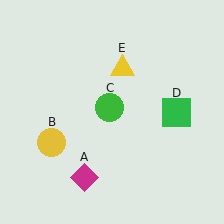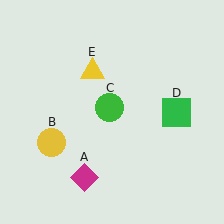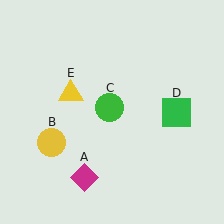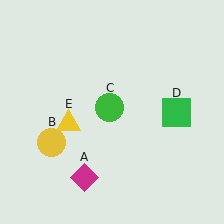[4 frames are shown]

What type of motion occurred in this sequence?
The yellow triangle (object E) rotated counterclockwise around the center of the scene.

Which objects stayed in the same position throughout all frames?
Magenta diamond (object A) and yellow circle (object B) and green circle (object C) and green square (object D) remained stationary.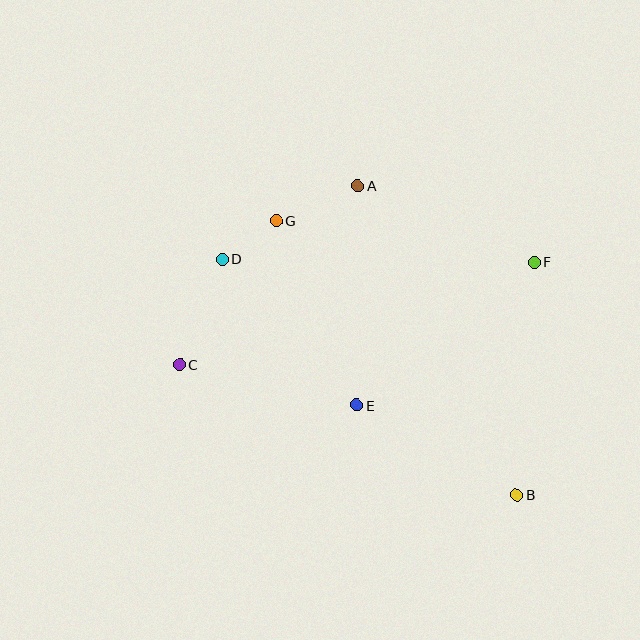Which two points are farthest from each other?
Points B and D are farthest from each other.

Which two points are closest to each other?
Points D and G are closest to each other.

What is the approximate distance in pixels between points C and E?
The distance between C and E is approximately 181 pixels.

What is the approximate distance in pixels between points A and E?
The distance between A and E is approximately 220 pixels.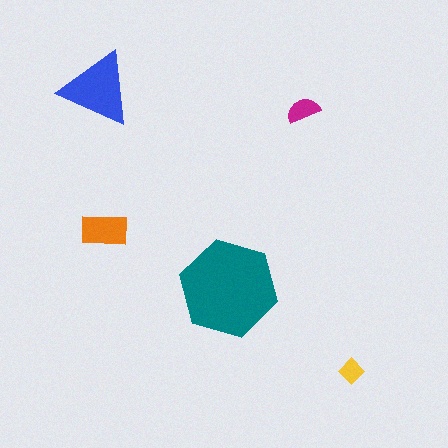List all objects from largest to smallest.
The teal hexagon, the blue triangle, the orange rectangle, the magenta semicircle, the yellow diamond.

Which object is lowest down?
The yellow diamond is bottommost.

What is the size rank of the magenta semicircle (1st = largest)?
4th.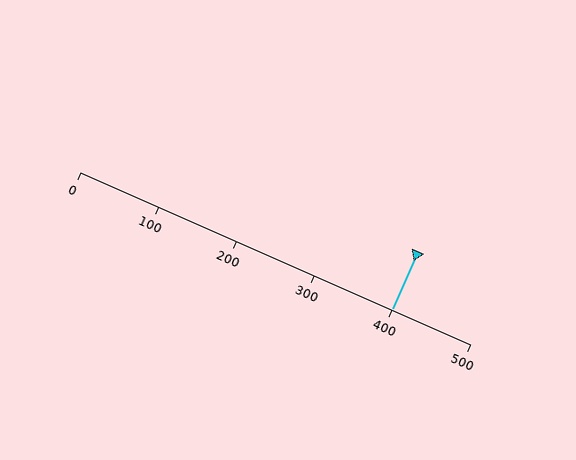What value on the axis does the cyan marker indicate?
The marker indicates approximately 400.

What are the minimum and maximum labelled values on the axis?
The axis runs from 0 to 500.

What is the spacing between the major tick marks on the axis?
The major ticks are spaced 100 apart.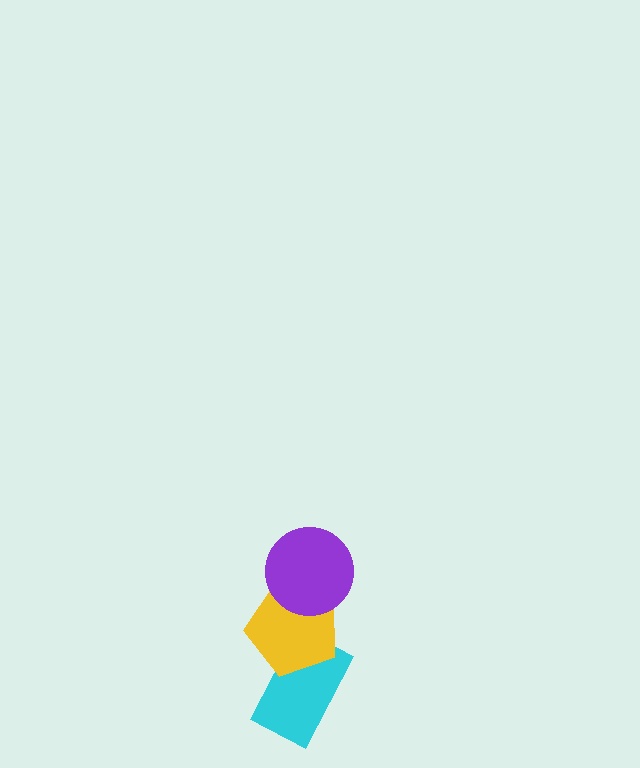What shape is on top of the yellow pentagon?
The purple circle is on top of the yellow pentagon.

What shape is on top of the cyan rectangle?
The yellow pentagon is on top of the cyan rectangle.